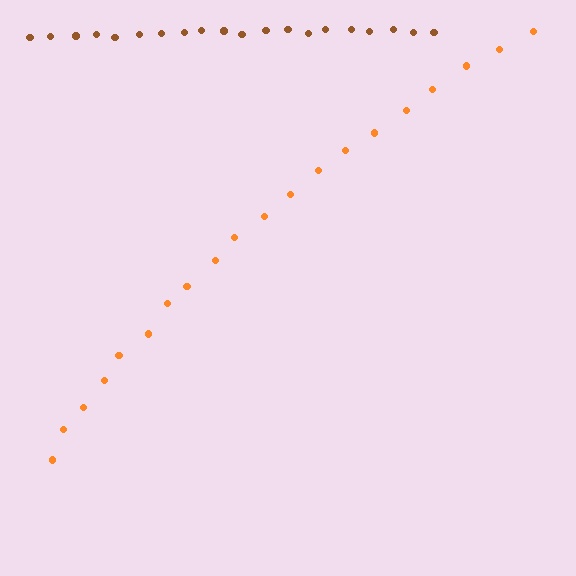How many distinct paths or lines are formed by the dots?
There are 2 distinct paths.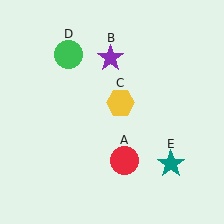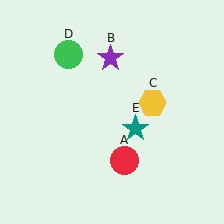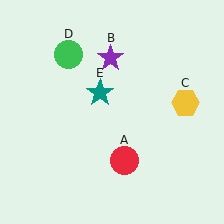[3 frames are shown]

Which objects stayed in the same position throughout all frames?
Red circle (object A) and purple star (object B) and green circle (object D) remained stationary.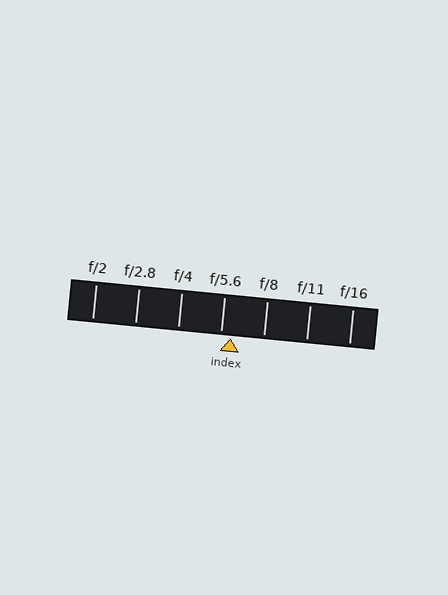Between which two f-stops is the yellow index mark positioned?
The index mark is between f/5.6 and f/8.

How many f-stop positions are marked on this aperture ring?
There are 7 f-stop positions marked.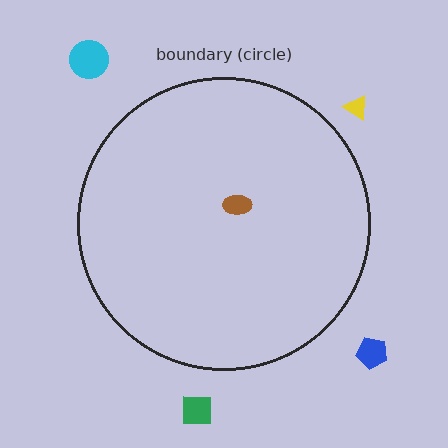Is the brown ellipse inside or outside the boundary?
Inside.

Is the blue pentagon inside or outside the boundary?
Outside.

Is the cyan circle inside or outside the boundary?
Outside.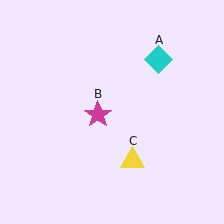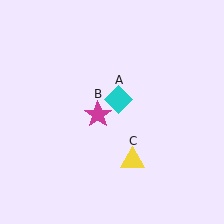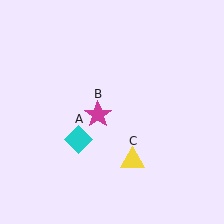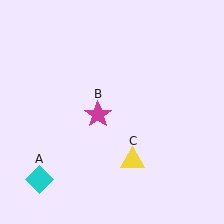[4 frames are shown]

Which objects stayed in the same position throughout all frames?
Magenta star (object B) and yellow triangle (object C) remained stationary.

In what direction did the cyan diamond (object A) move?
The cyan diamond (object A) moved down and to the left.